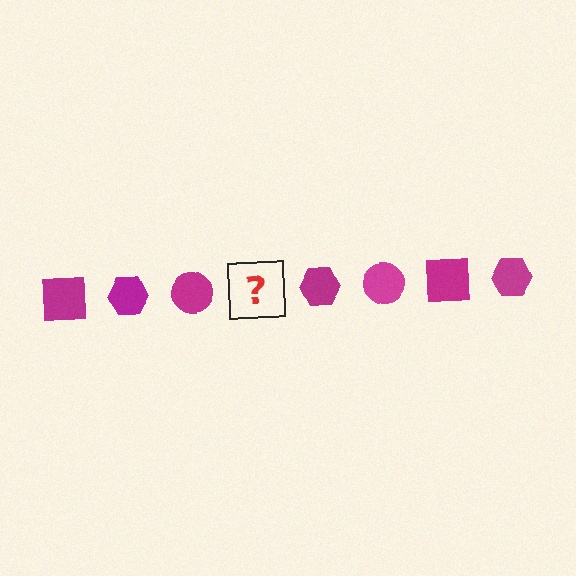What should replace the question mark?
The question mark should be replaced with a magenta square.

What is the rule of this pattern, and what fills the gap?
The rule is that the pattern cycles through square, hexagon, circle shapes in magenta. The gap should be filled with a magenta square.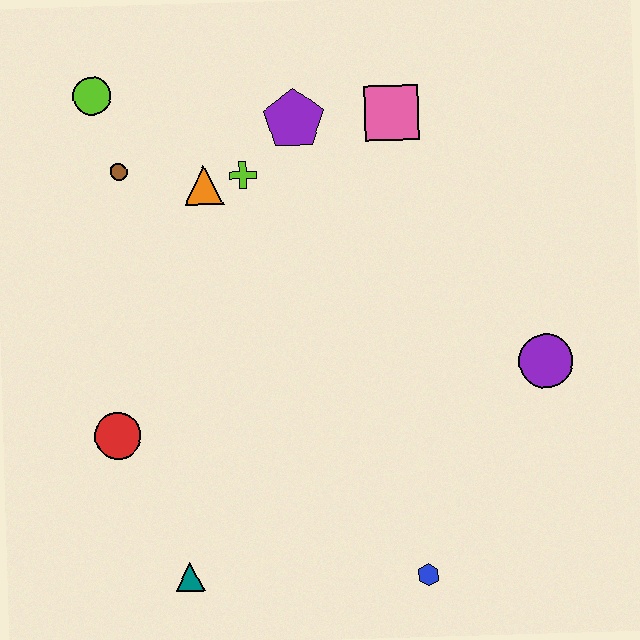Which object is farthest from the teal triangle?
The pink square is farthest from the teal triangle.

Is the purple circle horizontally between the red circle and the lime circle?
No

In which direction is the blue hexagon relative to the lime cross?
The blue hexagon is below the lime cross.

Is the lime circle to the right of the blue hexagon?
No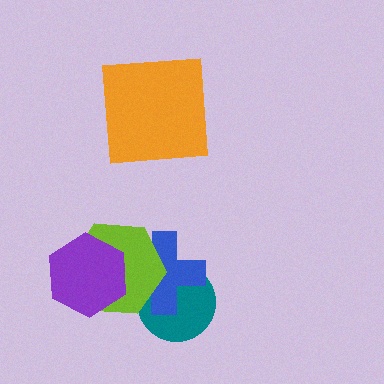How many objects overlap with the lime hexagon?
3 objects overlap with the lime hexagon.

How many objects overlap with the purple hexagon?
1 object overlaps with the purple hexagon.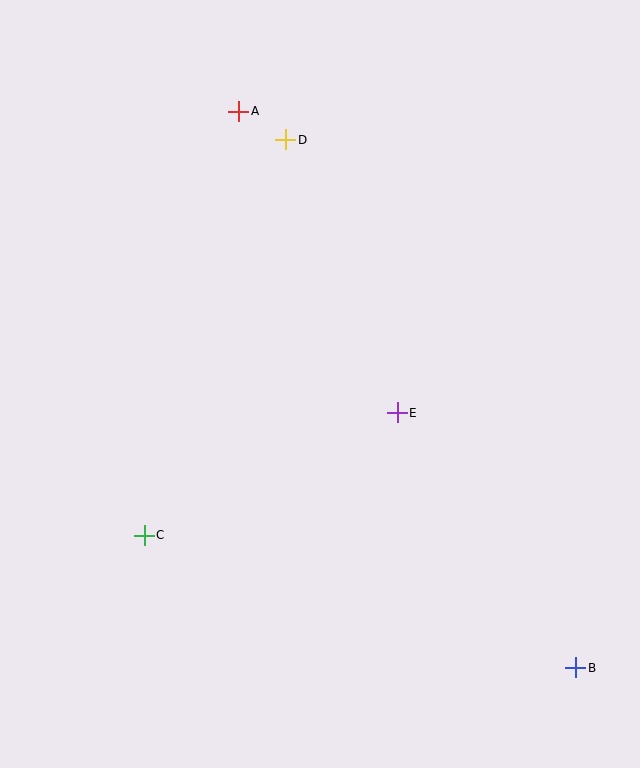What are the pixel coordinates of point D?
Point D is at (286, 140).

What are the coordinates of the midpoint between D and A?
The midpoint between D and A is at (262, 125).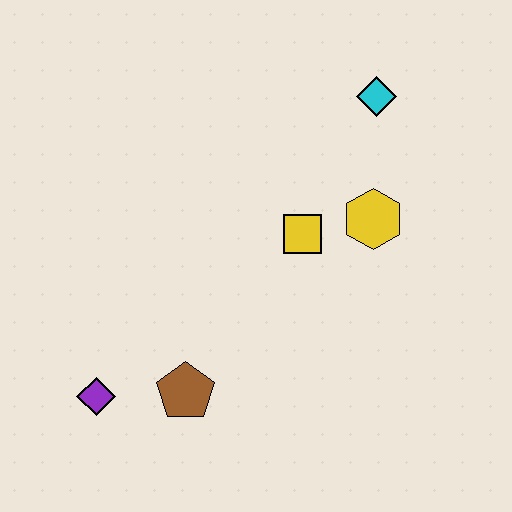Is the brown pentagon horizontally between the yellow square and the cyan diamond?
No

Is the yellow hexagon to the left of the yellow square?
No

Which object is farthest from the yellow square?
The purple diamond is farthest from the yellow square.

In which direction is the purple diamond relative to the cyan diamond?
The purple diamond is below the cyan diamond.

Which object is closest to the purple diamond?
The brown pentagon is closest to the purple diamond.